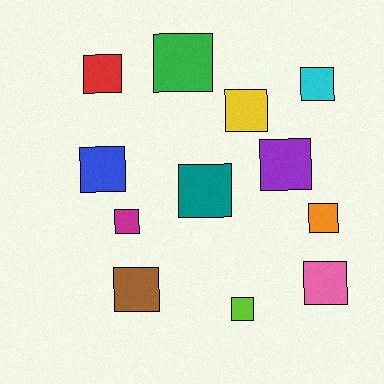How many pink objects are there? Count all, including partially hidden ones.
There is 1 pink object.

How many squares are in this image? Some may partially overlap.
There are 12 squares.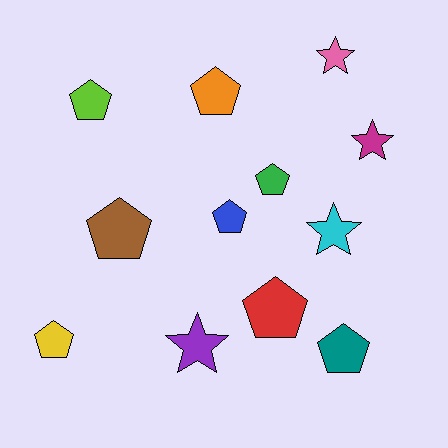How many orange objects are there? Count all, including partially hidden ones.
There is 1 orange object.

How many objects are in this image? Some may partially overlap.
There are 12 objects.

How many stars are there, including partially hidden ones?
There are 4 stars.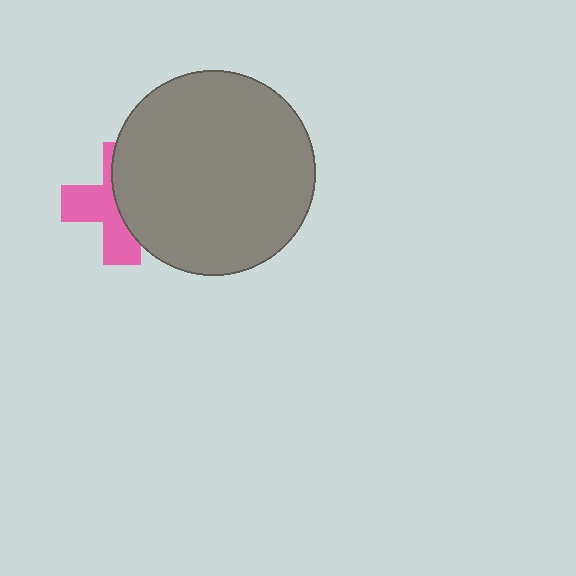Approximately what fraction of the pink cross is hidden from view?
Roughly 51% of the pink cross is hidden behind the gray circle.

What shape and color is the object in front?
The object in front is a gray circle.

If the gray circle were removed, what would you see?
You would see the complete pink cross.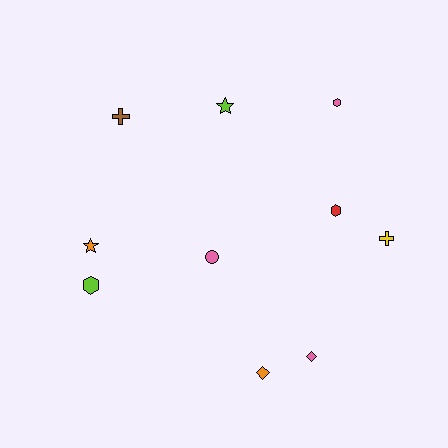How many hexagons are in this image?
There are 3 hexagons.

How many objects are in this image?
There are 10 objects.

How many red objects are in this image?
There is 1 red object.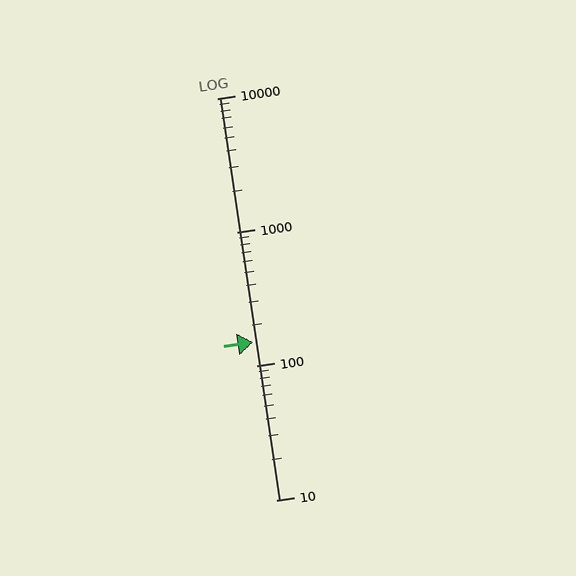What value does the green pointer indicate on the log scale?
The pointer indicates approximately 150.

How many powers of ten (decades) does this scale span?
The scale spans 3 decades, from 10 to 10000.